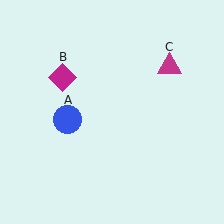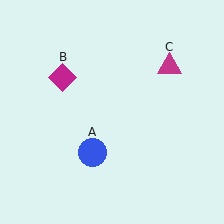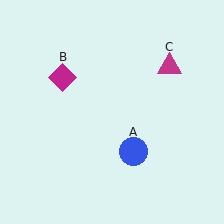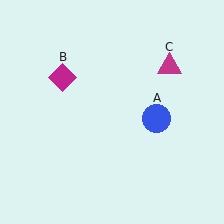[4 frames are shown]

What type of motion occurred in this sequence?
The blue circle (object A) rotated counterclockwise around the center of the scene.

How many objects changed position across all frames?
1 object changed position: blue circle (object A).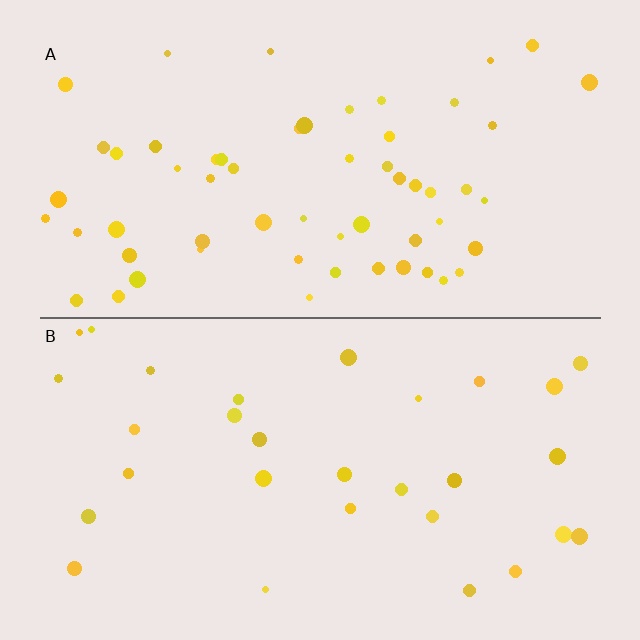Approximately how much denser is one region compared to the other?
Approximately 1.9× — region A over region B.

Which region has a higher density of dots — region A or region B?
A (the top).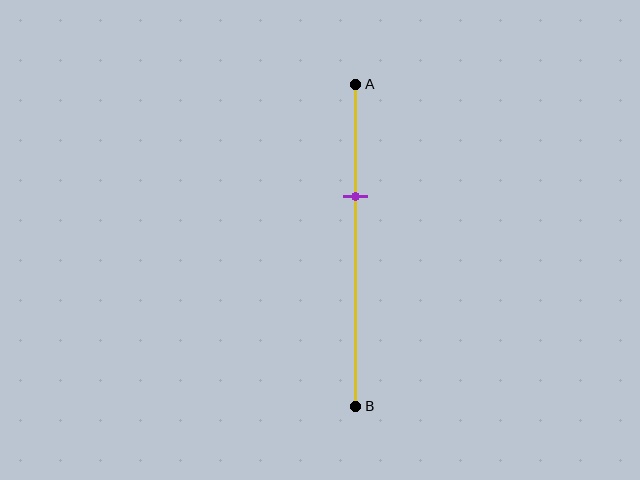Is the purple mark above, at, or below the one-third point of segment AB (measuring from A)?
The purple mark is approximately at the one-third point of segment AB.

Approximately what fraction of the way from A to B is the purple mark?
The purple mark is approximately 35% of the way from A to B.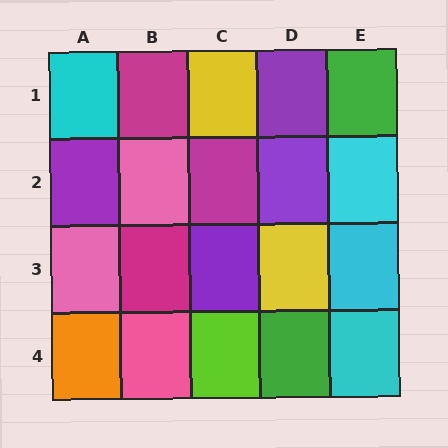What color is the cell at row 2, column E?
Cyan.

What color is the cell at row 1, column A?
Cyan.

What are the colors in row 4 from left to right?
Orange, pink, lime, green, cyan.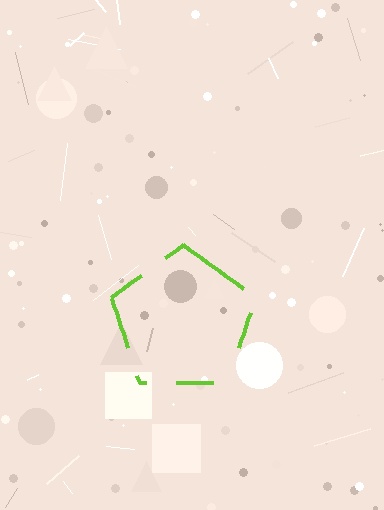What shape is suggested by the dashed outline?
The dashed outline suggests a pentagon.